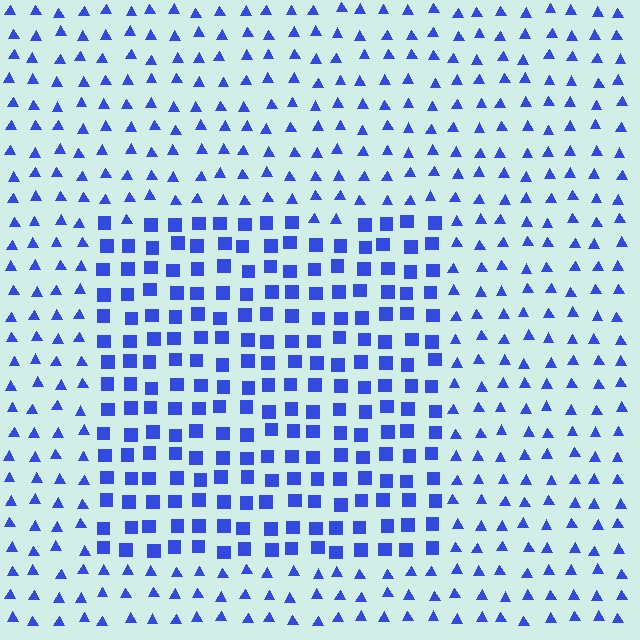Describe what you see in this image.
The image is filled with small blue elements arranged in a uniform grid. A rectangle-shaped region contains squares, while the surrounding area contains triangles. The boundary is defined purely by the change in element shape.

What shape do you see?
I see a rectangle.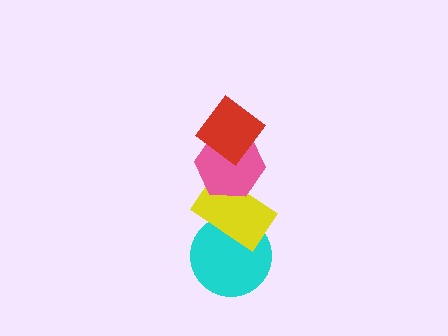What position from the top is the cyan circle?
The cyan circle is 4th from the top.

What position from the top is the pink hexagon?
The pink hexagon is 2nd from the top.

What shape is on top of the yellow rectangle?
The pink hexagon is on top of the yellow rectangle.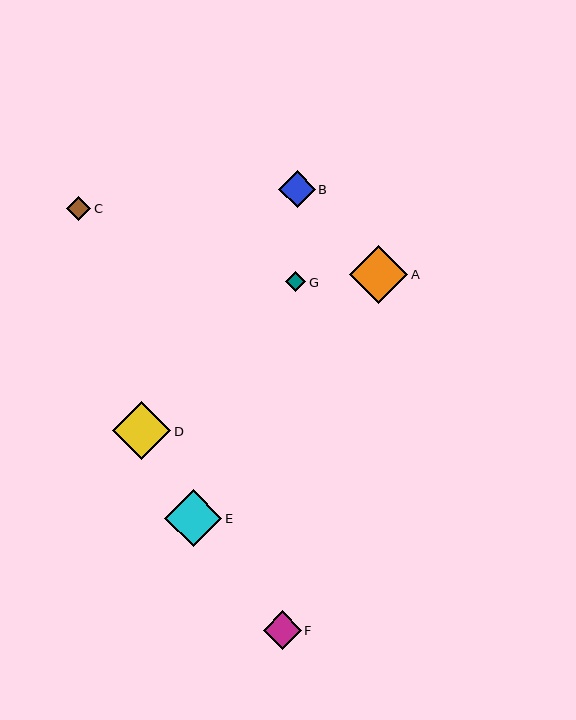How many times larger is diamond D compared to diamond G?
Diamond D is approximately 2.9 times the size of diamond G.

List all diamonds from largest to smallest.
From largest to smallest: A, D, E, F, B, C, G.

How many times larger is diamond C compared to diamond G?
Diamond C is approximately 1.2 times the size of diamond G.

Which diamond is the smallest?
Diamond G is the smallest with a size of approximately 20 pixels.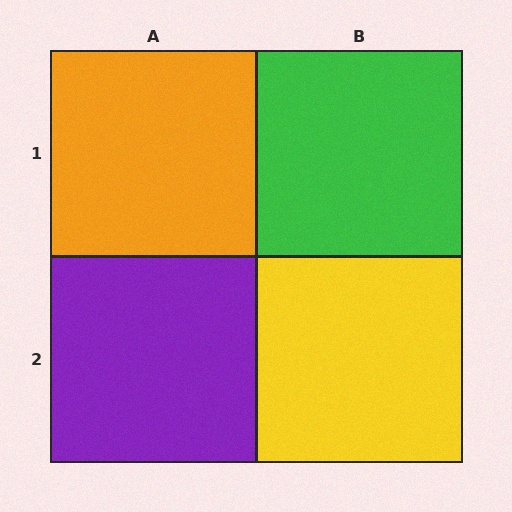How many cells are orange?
1 cell is orange.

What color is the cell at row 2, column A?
Purple.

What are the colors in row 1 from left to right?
Orange, green.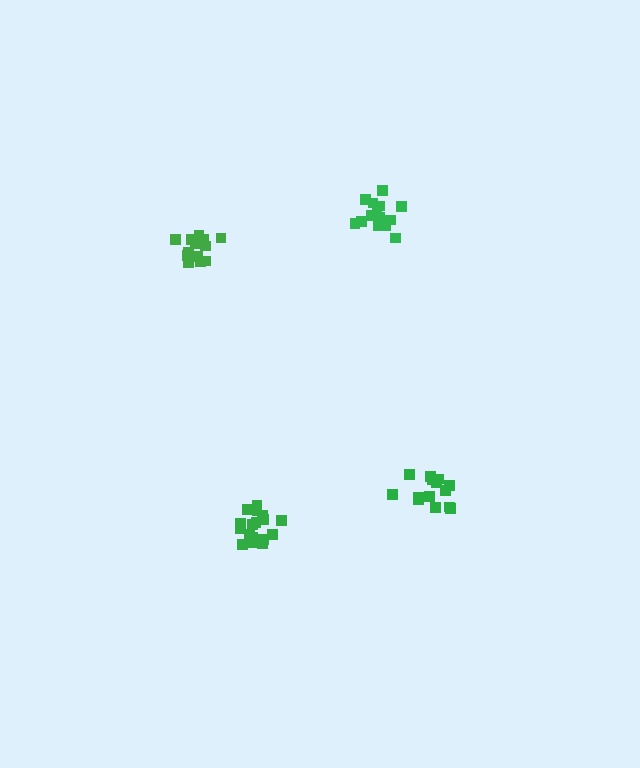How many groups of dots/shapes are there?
There are 4 groups.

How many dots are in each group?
Group 1: 17 dots, Group 2: 13 dots, Group 3: 14 dots, Group 4: 16 dots (60 total).